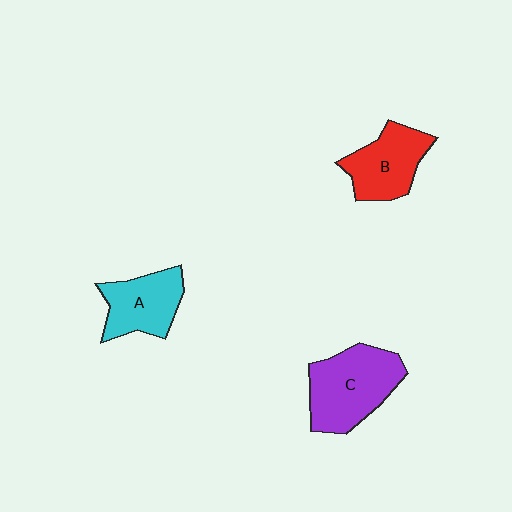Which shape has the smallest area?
Shape A (cyan).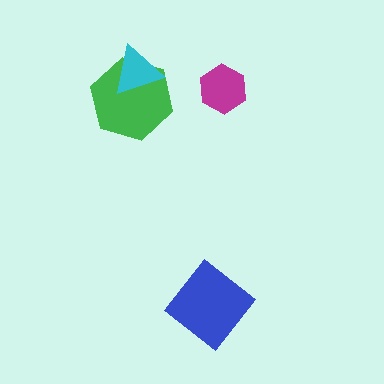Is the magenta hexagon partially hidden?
No, no other shape covers it.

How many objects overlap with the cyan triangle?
1 object overlaps with the cyan triangle.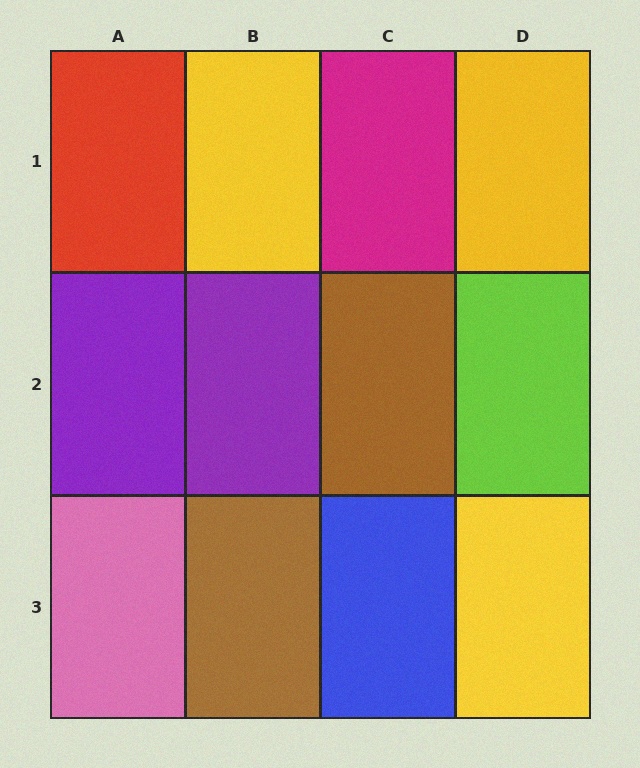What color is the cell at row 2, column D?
Lime.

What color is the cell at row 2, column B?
Purple.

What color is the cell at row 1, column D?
Yellow.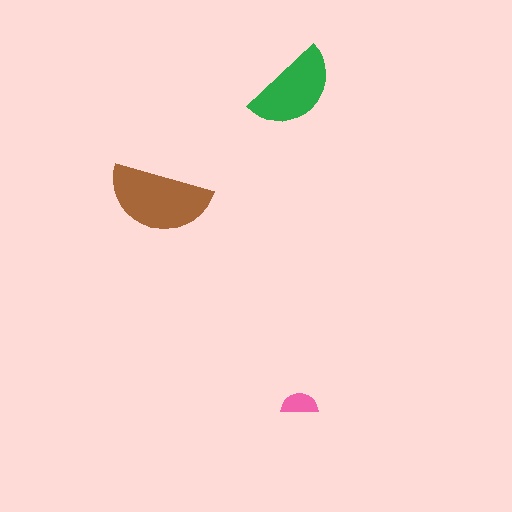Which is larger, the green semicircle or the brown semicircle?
The brown one.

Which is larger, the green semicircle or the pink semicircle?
The green one.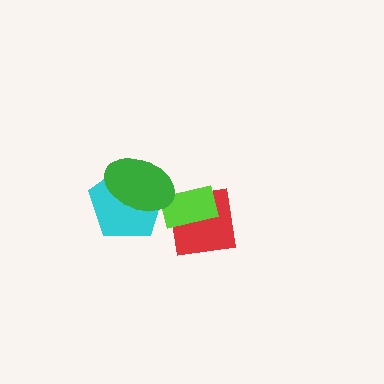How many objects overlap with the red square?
1 object overlaps with the red square.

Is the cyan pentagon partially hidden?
Yes, it is partially covered by another shape.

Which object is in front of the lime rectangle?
The green ellipse is in front of the lime rectangle.